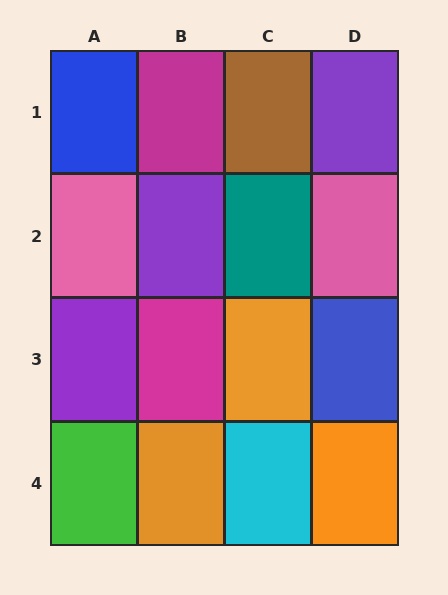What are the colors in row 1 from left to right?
Blue, magenta, brown, purple.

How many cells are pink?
2 cells are pink.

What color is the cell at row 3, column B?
Magenta.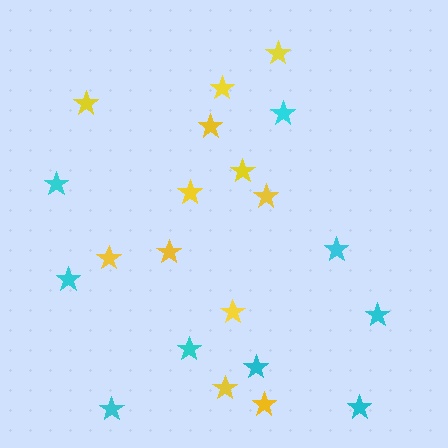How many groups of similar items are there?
There are 2 groups: one group of cyan stars (9) and one group of yellow stars (12).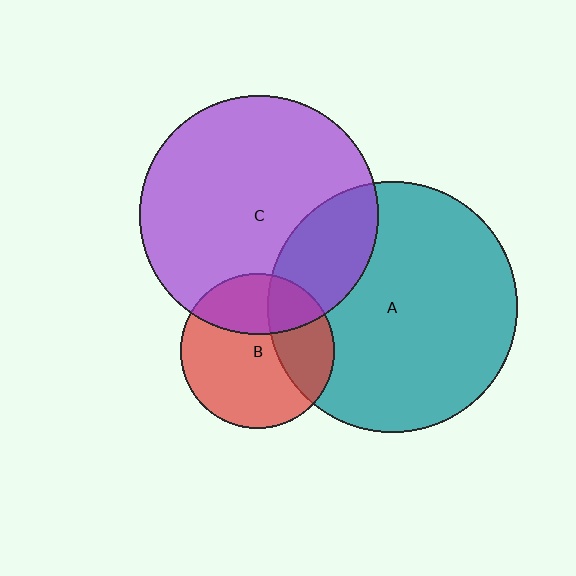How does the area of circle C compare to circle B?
Approximately 2.4 times.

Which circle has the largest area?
Circle A (teal).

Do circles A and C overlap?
Yes.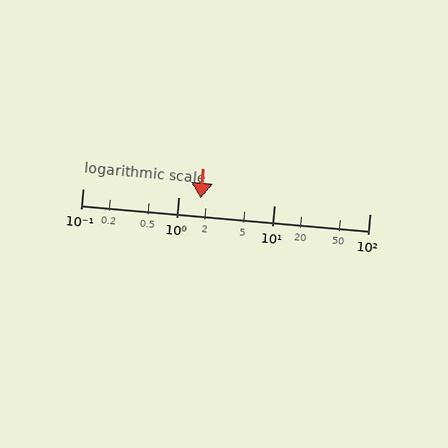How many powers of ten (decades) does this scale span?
The scale spans 3 decades, from 0.1 to 100.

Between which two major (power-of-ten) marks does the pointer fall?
The pointer is between 1 and 10.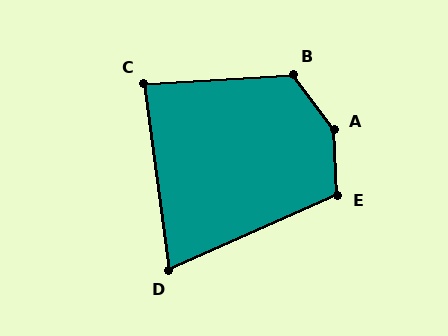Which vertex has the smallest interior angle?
D, at approximately 74 degrees.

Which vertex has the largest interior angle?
A, at approximately 147 degrees.